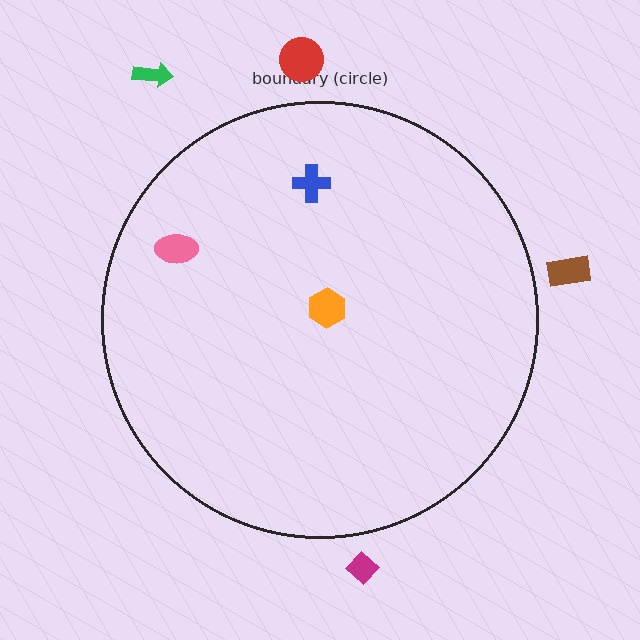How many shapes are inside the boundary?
3 inside, 4 outside.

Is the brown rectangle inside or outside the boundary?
Outside.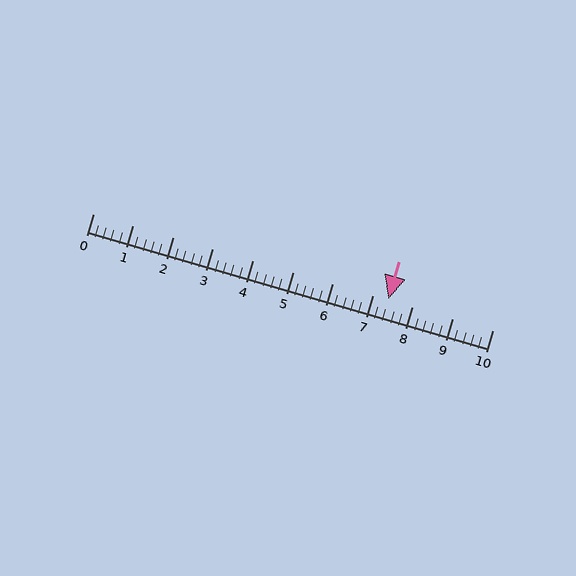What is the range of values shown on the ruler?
The ruler shows values from 0 to 10.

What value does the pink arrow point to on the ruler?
The pink arrow points to approximately 7.4.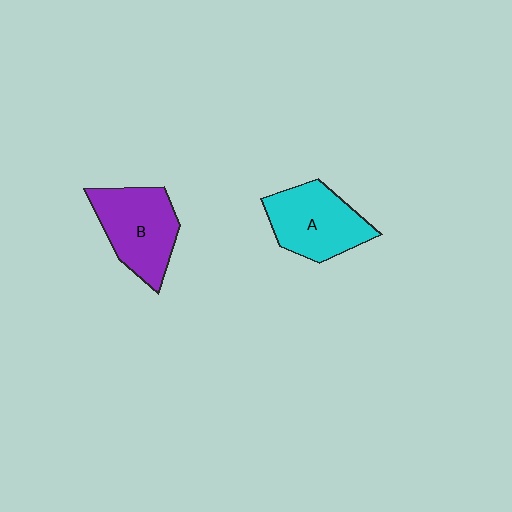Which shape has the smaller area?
Shape A (cyan).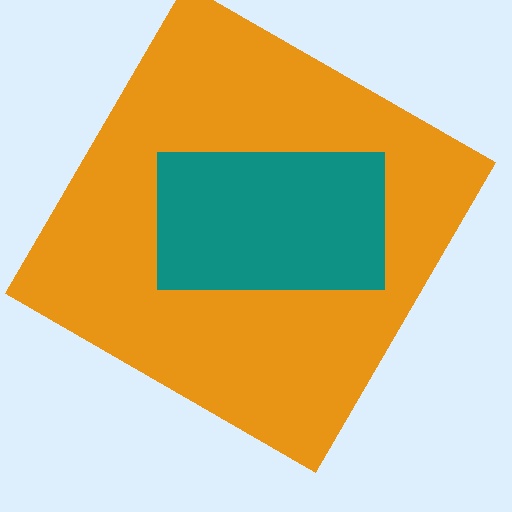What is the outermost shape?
The orange diamond.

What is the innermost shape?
The teal rectangle.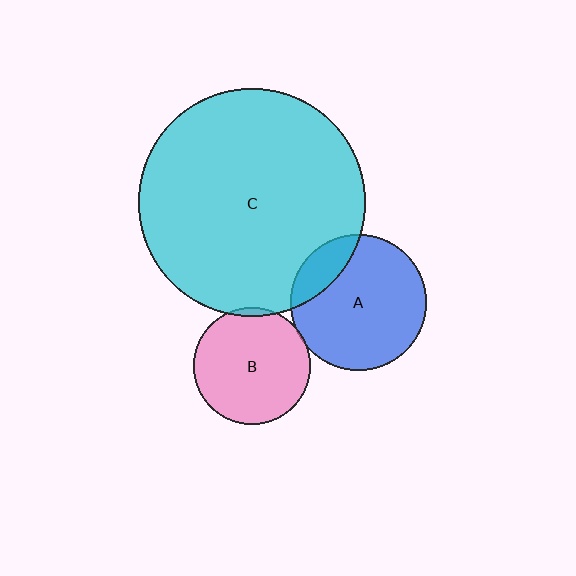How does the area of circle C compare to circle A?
Approximately 2.8 times.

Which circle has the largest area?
Circle C (cyan).